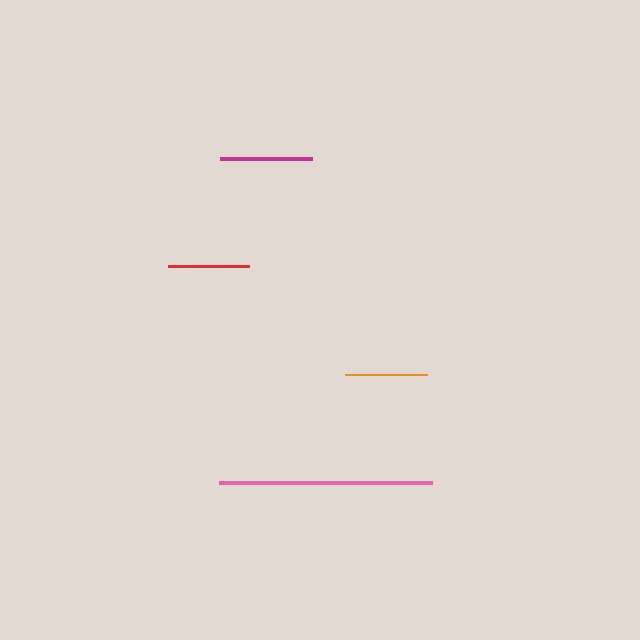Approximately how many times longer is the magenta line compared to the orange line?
The magenta line is approximately 1.1 times the length of the orange line.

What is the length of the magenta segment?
The magenta segment is approximately 91 pixels long.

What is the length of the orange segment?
The orange segment is approximately 82 pixels long.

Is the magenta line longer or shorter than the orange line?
The magenta line is longer than the orange line.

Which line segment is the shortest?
The red line is the shortest at approximately 81 pixels.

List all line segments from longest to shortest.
From longest to shortest: pink, magenta, orange, red.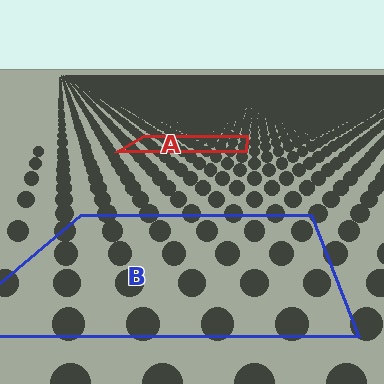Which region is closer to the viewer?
Region B is closer. The texture elements there are larger and more spread out.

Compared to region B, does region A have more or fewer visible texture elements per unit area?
Region A has more texture elements per unit area — they are packed more densely because it is farther away.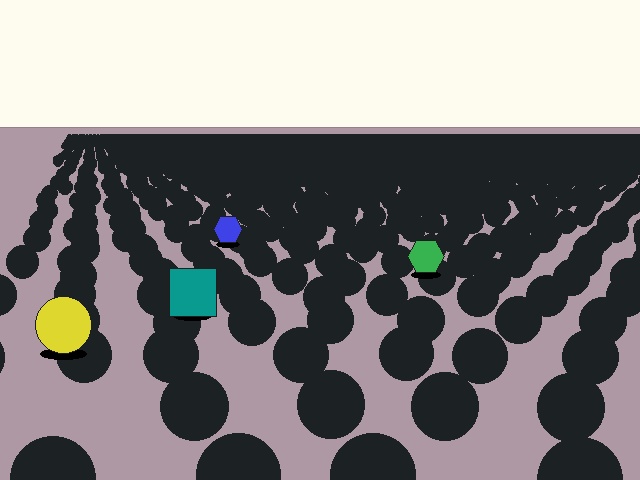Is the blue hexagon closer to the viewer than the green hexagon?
No. The green hexagon is closer — you can tell from the texture gradient: the ground texture is coarser near it.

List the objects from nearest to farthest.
From nearest to farthest: the yellow circle, the teal square, the green hexagon, the blue hexagon.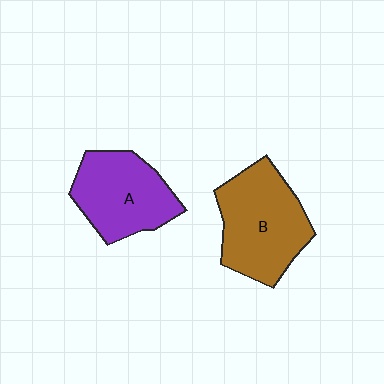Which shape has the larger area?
Shape B (brown).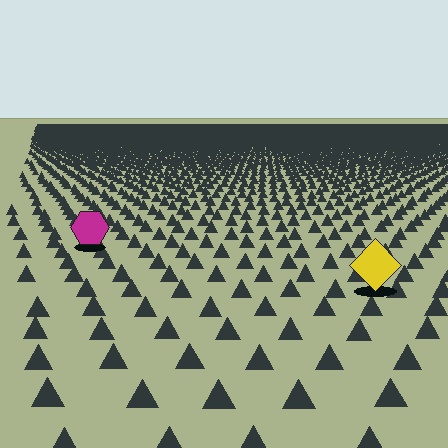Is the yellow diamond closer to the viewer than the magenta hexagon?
Yes. The yellow diamond is closer — you can tell from the texture gradient: the ground texture is coarser near it.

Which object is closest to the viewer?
The yellow diamond is closest. The texture marks near it are larger and more spread out.